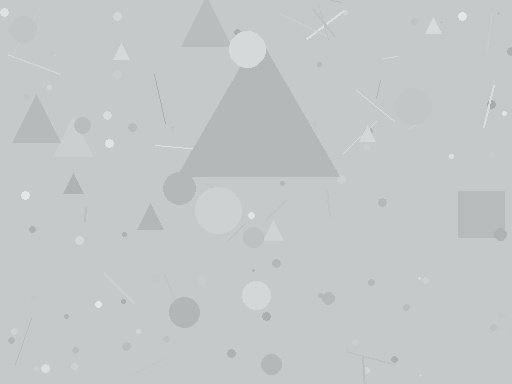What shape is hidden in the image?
A triangle is hidden in the image.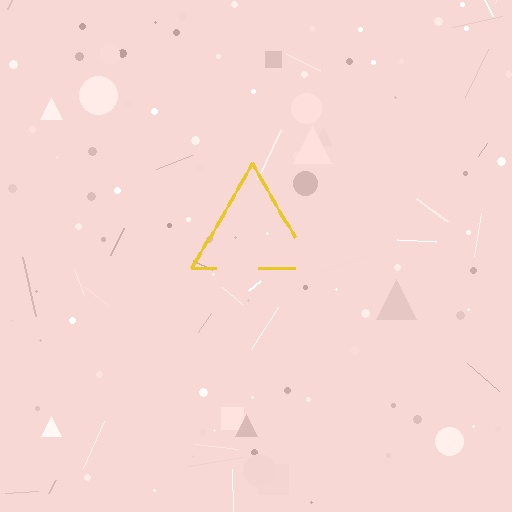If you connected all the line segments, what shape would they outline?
They would outline a triangle.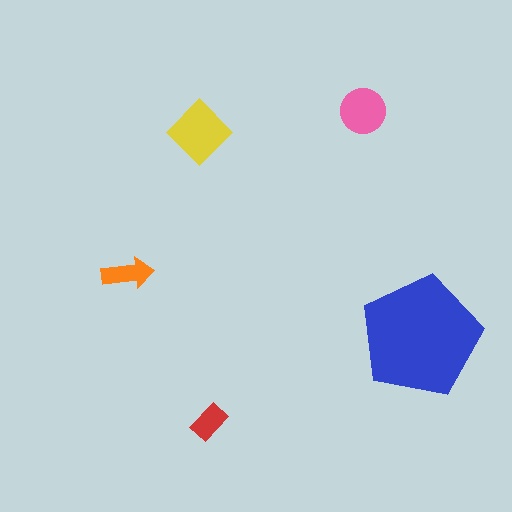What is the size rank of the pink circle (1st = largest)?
3rd.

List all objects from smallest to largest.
The red rectangle, the orange arrow, the pink circle, the yellow diamond, the blue pentagon.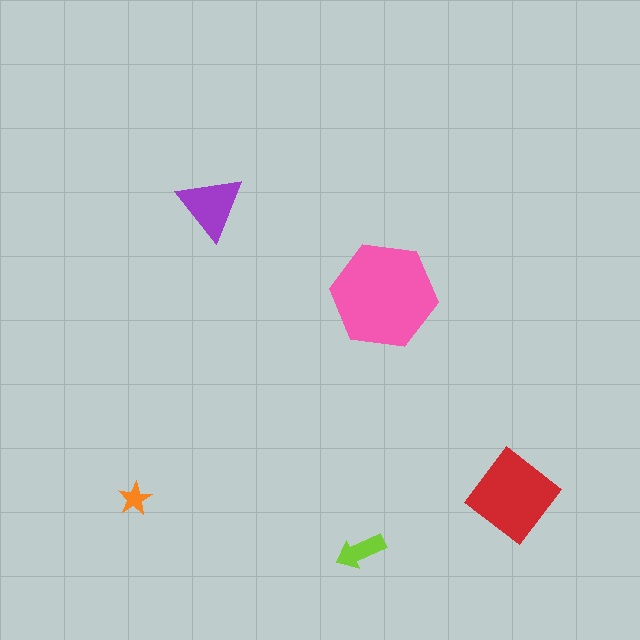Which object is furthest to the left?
The orange star is leftmost.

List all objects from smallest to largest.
The orange star, the lime arrow, the purple triangle, the red diamond, the pink hexagon.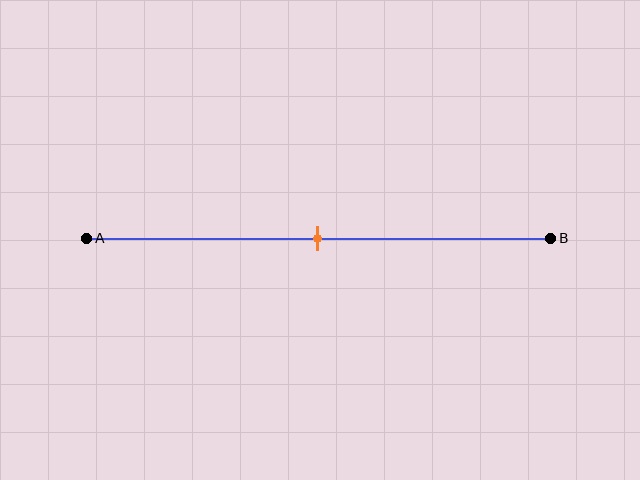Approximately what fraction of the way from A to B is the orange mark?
The orange mark is approximately 50% of the way from A to B.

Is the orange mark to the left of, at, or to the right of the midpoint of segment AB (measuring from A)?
The orange mark is approximately at the midpoint of segment AB.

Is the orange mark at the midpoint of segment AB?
Yes, the mark is approximately at the midpoint.